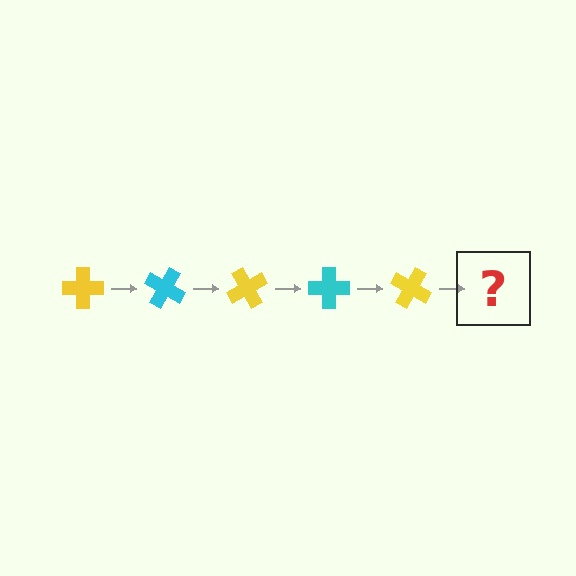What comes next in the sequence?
The next element should be a cyan cross, rotated 150 degrees from the start.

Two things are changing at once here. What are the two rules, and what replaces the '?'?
The two rules are that it rotates 30 degrees each step and the color cycles through yellow and cyan. The '?' should be a cyan cross, rotated 150 degrees from the start.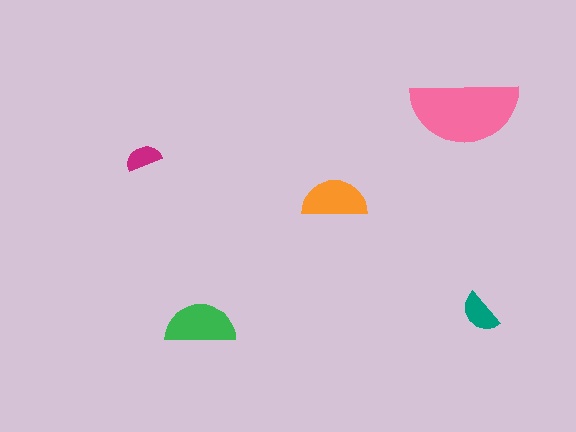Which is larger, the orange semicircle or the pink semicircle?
The pink one.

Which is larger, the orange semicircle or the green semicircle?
The green one.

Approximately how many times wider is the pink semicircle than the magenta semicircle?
About 3 times wider.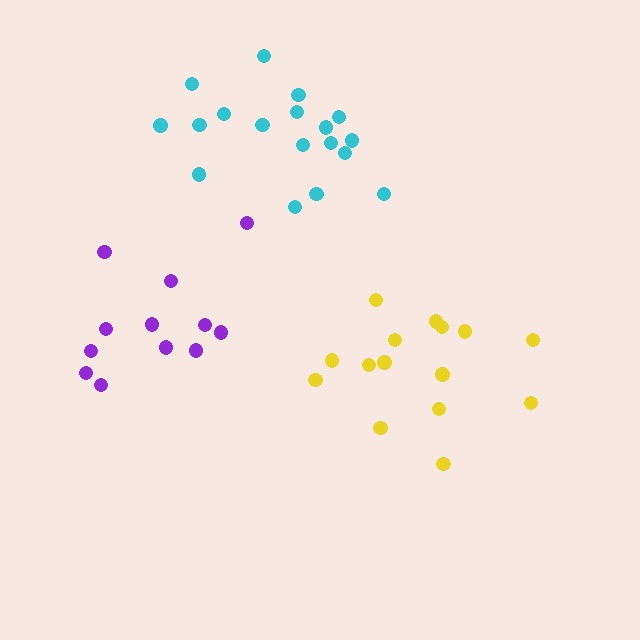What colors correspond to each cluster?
The clusters are colored: purple, yellow, cyan.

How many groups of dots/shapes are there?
There are 3 groups.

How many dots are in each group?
Group 1: 12 dots, Group 2: 15 dots, Group 3: 18 dots (45 total).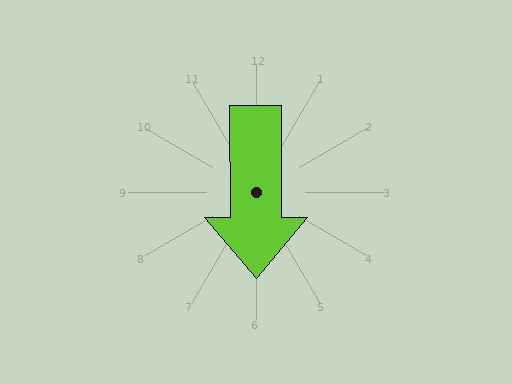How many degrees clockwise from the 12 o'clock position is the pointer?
Approximately 180 degrees.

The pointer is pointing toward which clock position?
Roughly 6 o'clock.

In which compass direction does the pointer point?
South.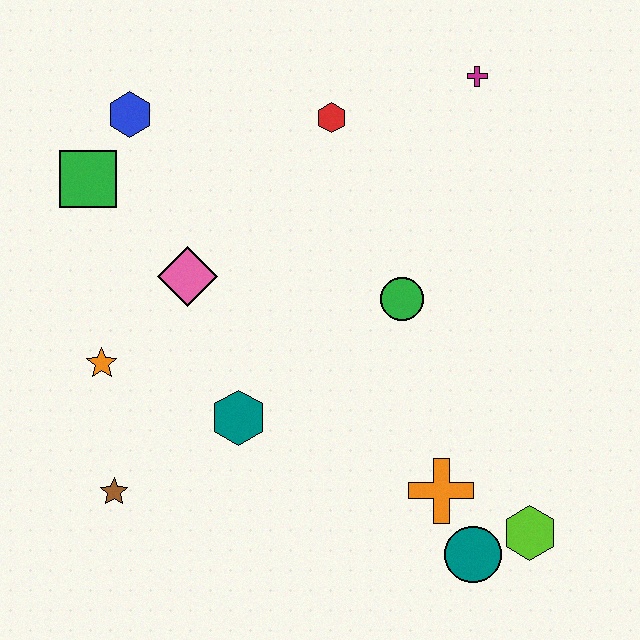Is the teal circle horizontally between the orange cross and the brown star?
No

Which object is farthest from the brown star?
The magenta cross is farthest from the brown star.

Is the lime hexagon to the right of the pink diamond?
Yes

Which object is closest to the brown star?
The orange star is closest to the brown star.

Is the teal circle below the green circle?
Yes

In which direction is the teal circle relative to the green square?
The teal circle is to the right of the green square.